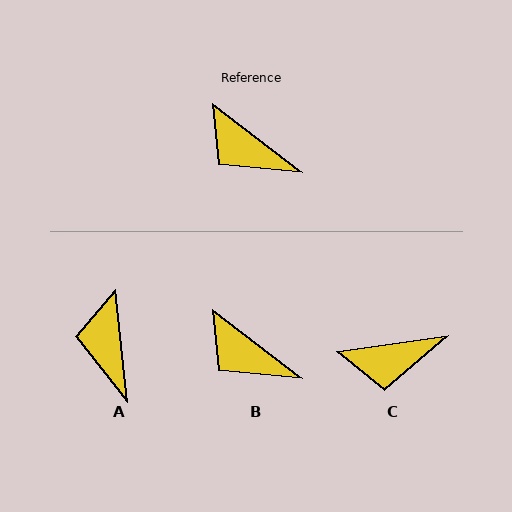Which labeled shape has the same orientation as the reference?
B.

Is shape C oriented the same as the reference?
No, it is off by about 46 degrees.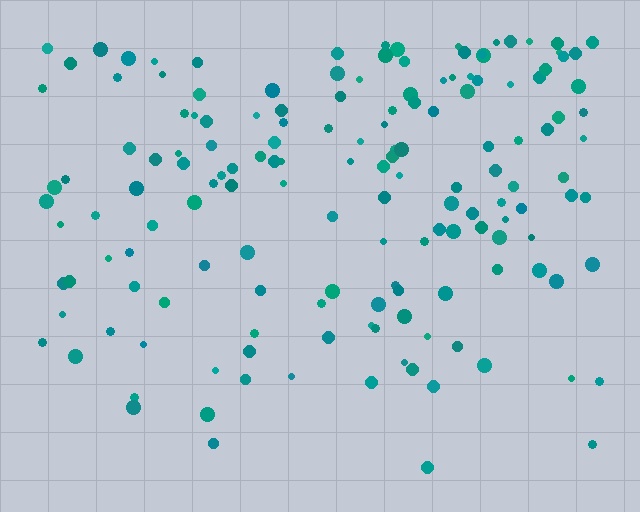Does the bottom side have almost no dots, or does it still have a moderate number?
Still a moderate number, just noticeably fewer than the top.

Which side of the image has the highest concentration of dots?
The top.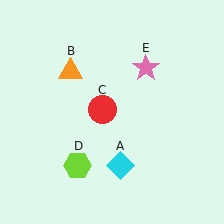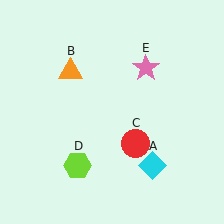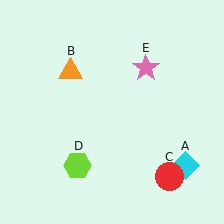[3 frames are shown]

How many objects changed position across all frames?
2 objects changed position: cyan diamond (object A), red circle (object C).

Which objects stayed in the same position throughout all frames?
Orange triangle (object B) and lime hexagon (object D) and pink star (object E) remained stationary.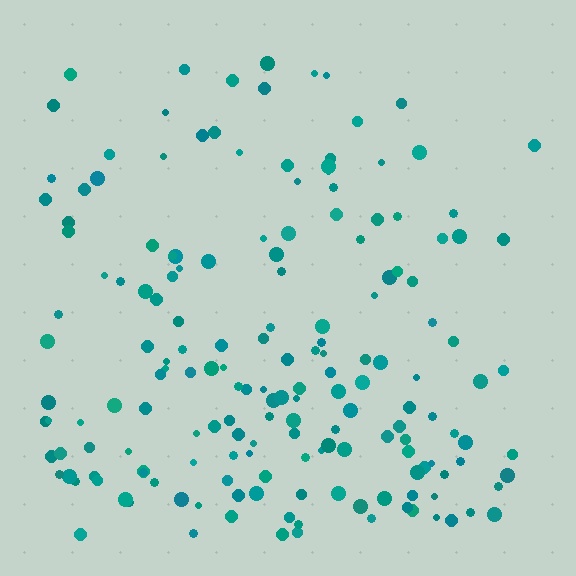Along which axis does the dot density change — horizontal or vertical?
Vertical.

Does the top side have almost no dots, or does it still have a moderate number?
Still a moderate number, just noticeably fewer than the bottom.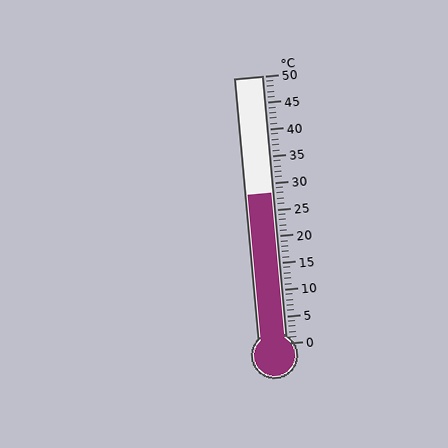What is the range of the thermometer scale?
The thermometer scale ranges from 0°C to 50°C.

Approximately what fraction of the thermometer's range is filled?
The thermometer is filled to approximately 55% of its range.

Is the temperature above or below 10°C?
The temperature is above 10°C.